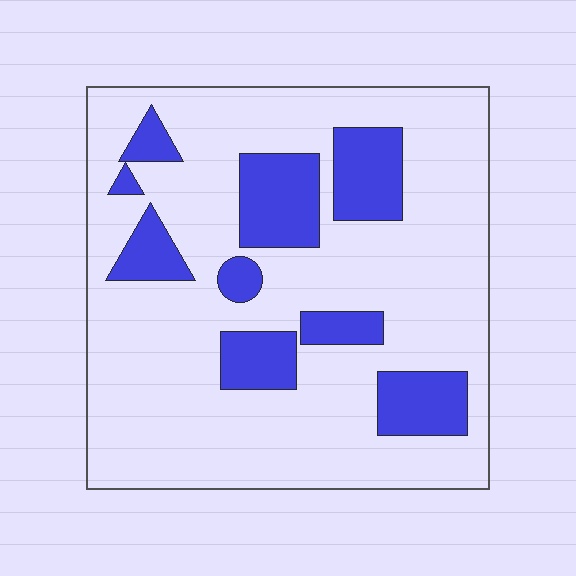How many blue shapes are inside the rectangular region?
9.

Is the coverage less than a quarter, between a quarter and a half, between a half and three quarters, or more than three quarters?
Less than a quarter.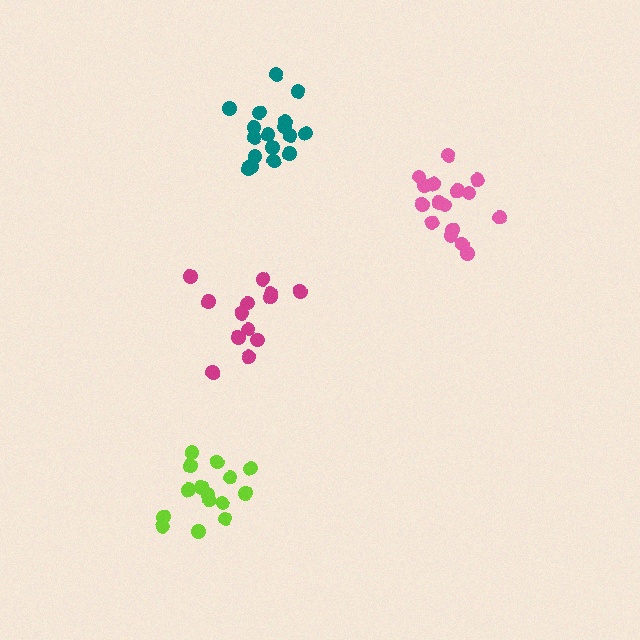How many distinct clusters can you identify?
There are 4 distinct clusters.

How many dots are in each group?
Group 1: 16 dots, Group 2: 15 dots, Group 3: 17 dots, Group 4: 13 dots (61 total).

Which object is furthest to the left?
The lime cluster is leftmost.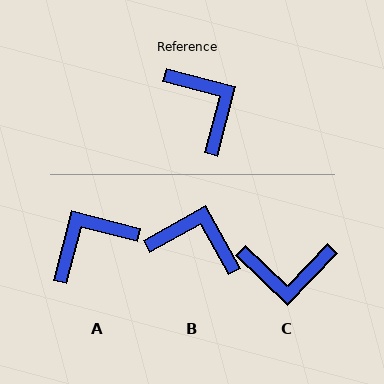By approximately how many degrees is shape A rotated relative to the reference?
Approximately 90 degrees counter-clockwise.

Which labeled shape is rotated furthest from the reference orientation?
C, about 119 degrees away.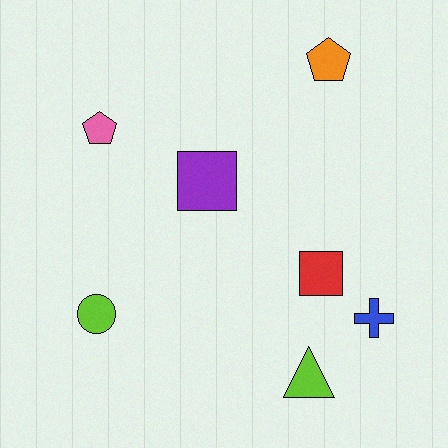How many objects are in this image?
There are 7 objects.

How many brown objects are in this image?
There are no brown objects.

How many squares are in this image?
There are 2 squares.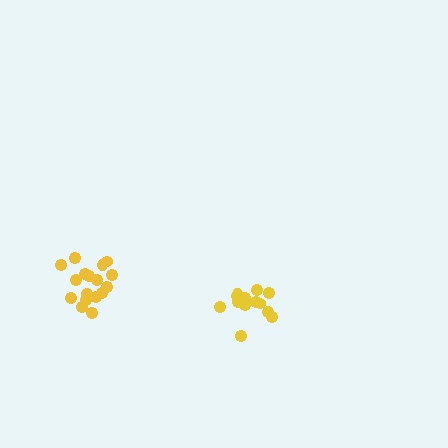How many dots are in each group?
Group 1: 17 dots, Group 2: 13 dots (30 total).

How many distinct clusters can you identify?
There are 2 distinct clusters.